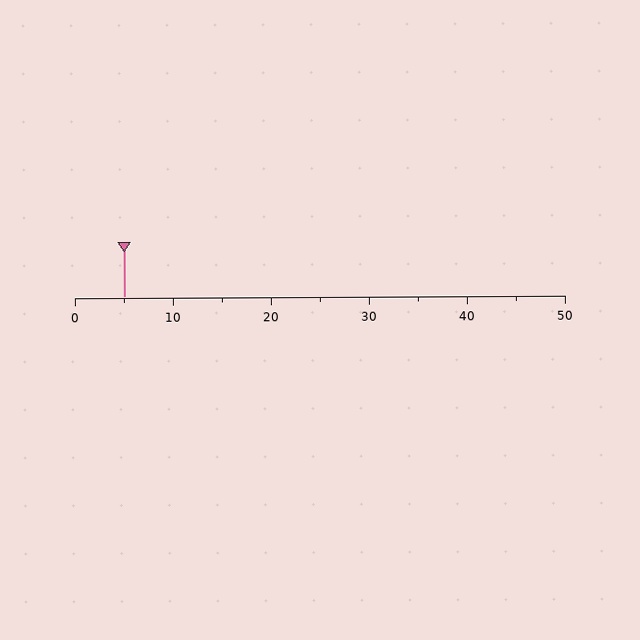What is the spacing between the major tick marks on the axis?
The major ticks are spaced 10 apart.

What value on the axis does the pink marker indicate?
The marker indicates approximately 5.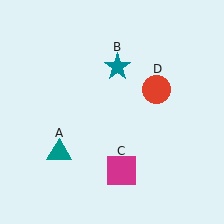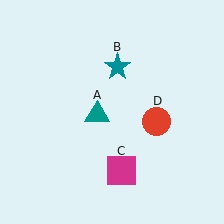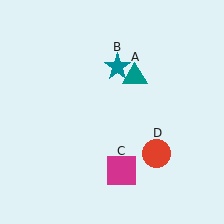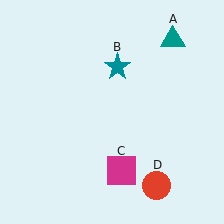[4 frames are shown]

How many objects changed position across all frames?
2 objects changed position: teal triangle (object A), red circle (object D).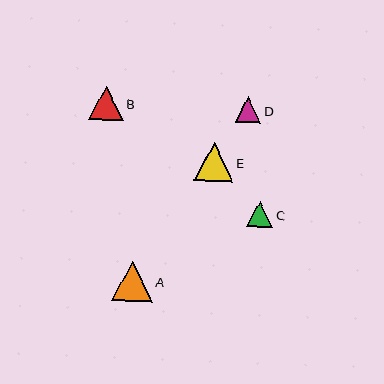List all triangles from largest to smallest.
From largest to smallest: A, E, B, C, D.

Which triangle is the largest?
Triangle A is the largest with a size of approximately 40 pixels.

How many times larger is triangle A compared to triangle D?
Triangle A is approximately 1.6 times the size of triangle D.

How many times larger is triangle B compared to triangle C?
Triangle B is approximately 1.3 times the size of triangle C.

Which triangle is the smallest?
Triangle D is the smallest with a size of approximately 26 pixels.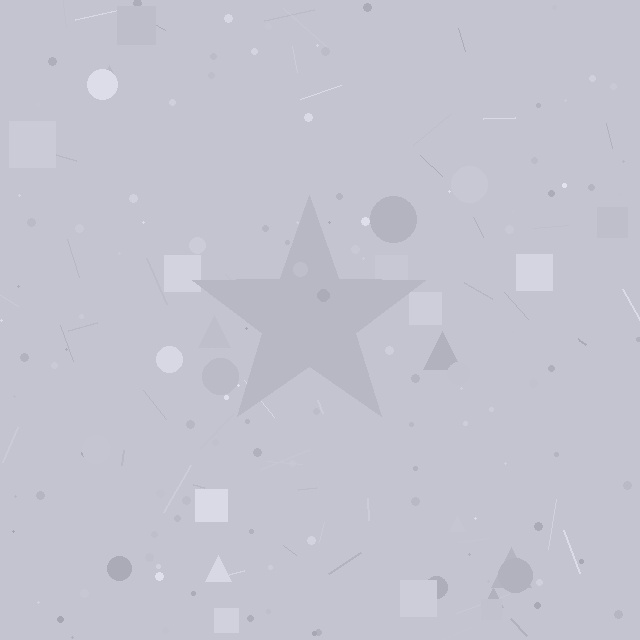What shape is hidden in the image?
A star is hidden in the image.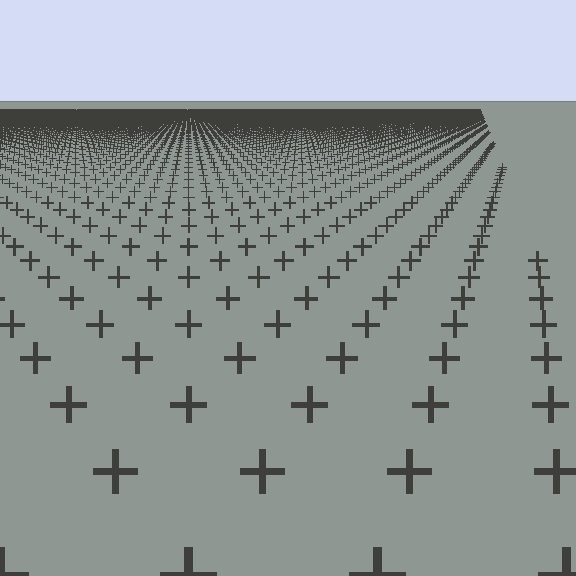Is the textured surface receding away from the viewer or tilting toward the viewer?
The surface is receding away from the viewer. Texture elements get smaller and denser toward the top.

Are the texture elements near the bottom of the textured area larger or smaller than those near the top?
Larger. Near the bottom, elements are closer to the viewer and appear at a bigger on-screen size.